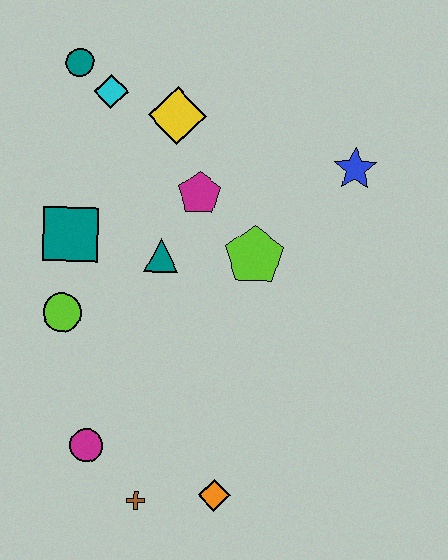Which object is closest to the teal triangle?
The magenta pentagon is closest to the teal triangle.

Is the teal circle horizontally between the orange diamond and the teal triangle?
No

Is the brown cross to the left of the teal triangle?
Yes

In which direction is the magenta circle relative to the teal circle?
The magenta circle is below the teal circle.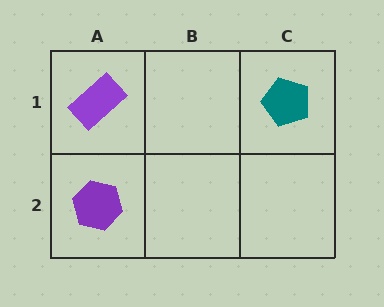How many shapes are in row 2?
1 shape.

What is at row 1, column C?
A teal pentagon.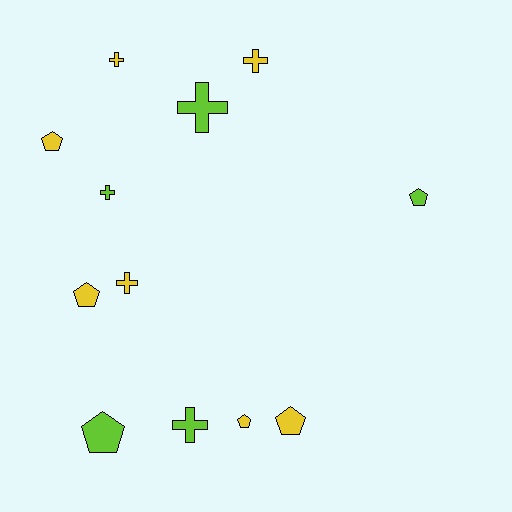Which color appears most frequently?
Yellow, with 7 objects.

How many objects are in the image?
There are 12 objects.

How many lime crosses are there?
There are 3 lime crosses.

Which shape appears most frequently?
Pentagon, with 6 objects.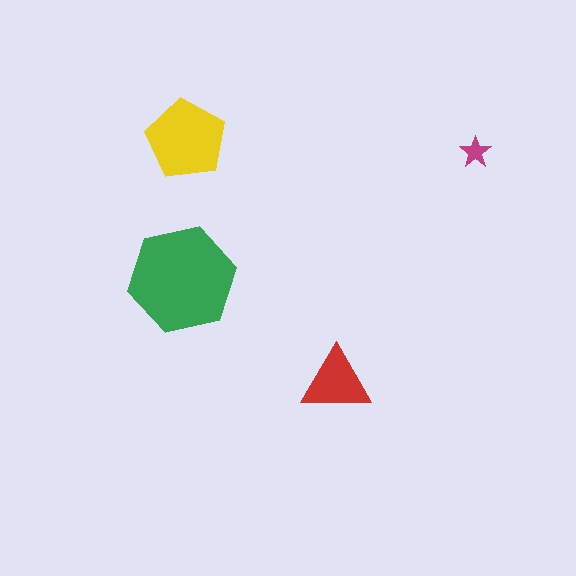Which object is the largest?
The green hexagon.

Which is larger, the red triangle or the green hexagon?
The green hexagon.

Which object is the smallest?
The magenta star.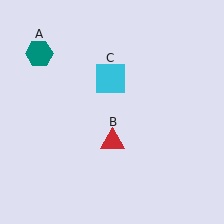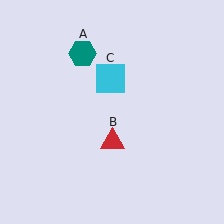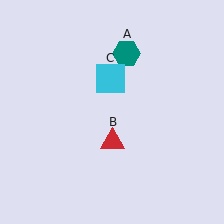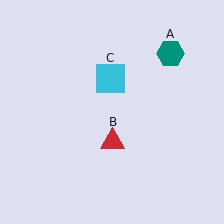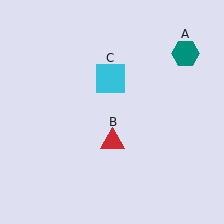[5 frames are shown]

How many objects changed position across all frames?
1 object changed position: teal hexagon (object A).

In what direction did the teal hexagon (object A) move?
The teal hexagon (object A) moved right.